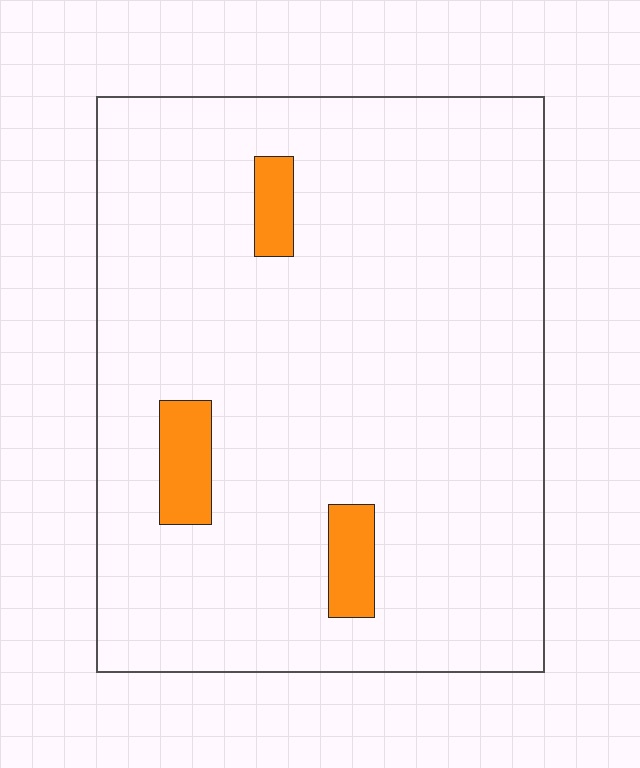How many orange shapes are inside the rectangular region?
3.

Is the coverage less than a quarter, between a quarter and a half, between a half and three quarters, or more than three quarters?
Less than a quarter.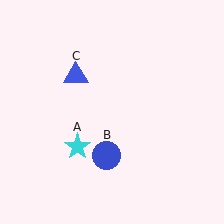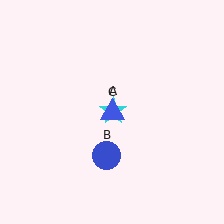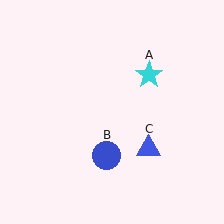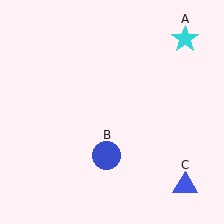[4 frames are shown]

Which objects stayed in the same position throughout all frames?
Blue circle (object B) remained stationary.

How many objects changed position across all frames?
2 objects changed position: cyan star (object A), blue triangle (object C).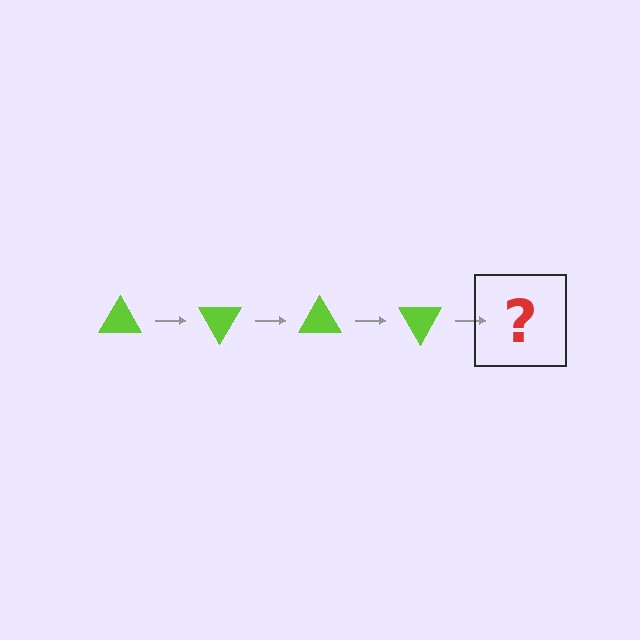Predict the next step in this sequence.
The next step is a lime triangle rotated 240 degrees.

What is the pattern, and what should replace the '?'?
The pattern is that the triangle rotates 60 degrees each step. The '?' should be a lime triangle rotated 240 degrees.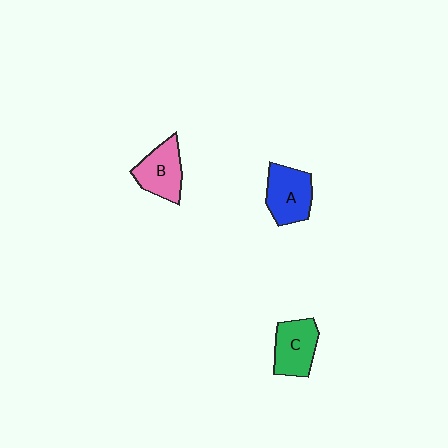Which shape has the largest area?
Shape A (blue).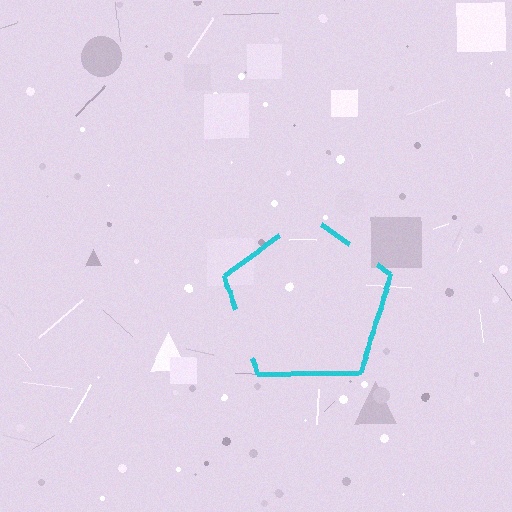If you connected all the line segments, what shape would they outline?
They would outline a pentagon.